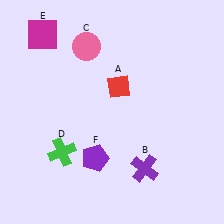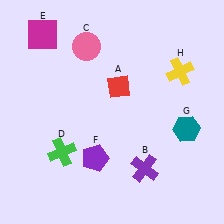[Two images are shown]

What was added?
A teal hexagon (G), a yellow cross (H) were added in Image 2.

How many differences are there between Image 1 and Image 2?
There are 2 differences between the two images.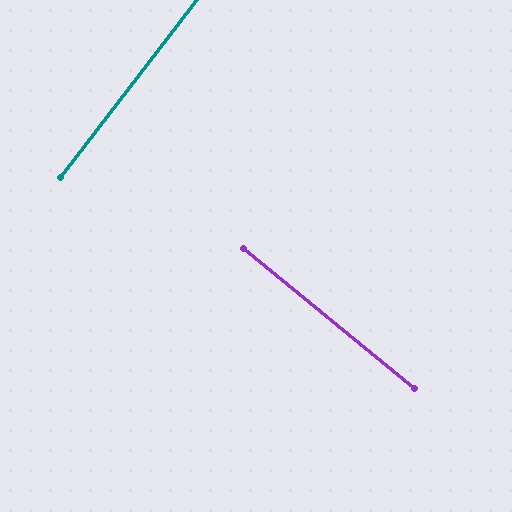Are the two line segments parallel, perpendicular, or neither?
Perpendicular — they meet at approximately 88°.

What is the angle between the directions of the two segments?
Approximately 88 degrees.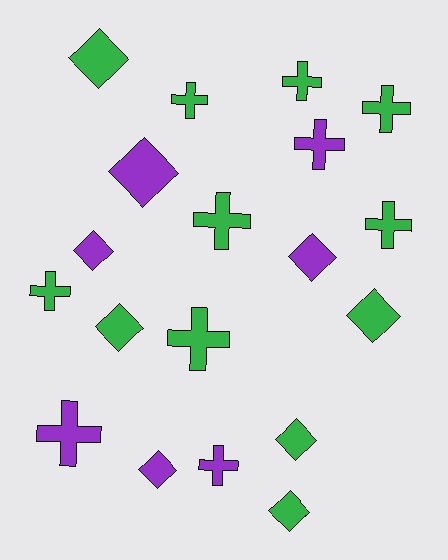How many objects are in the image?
There are 19 objects.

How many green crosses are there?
There are 7 green crosses.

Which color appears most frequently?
Green, with 12 objects.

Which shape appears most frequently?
Cross, with 10 objects.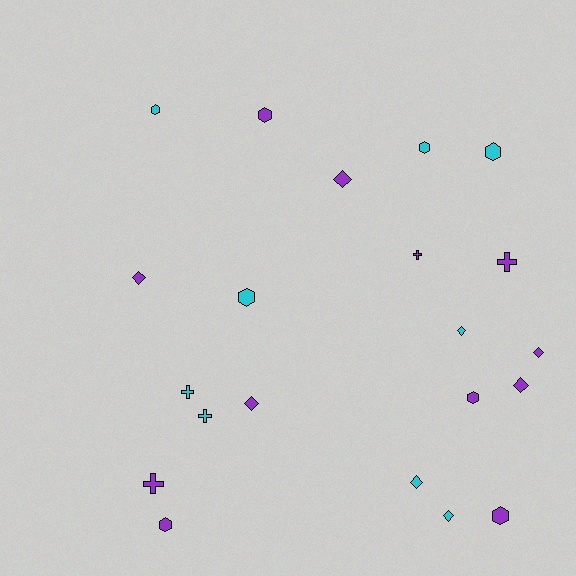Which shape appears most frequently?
Hexagon, with 8 objects.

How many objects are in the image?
There are 21 objects.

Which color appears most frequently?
Purple, with 12 objects.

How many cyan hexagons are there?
There are 4 cyan hexagons.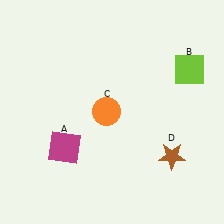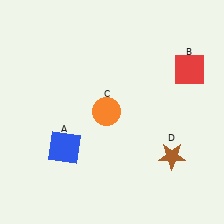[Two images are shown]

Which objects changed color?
A changed from magenta to blue. B changed from lime to red.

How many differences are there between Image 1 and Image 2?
There are 2 differences between the two images.